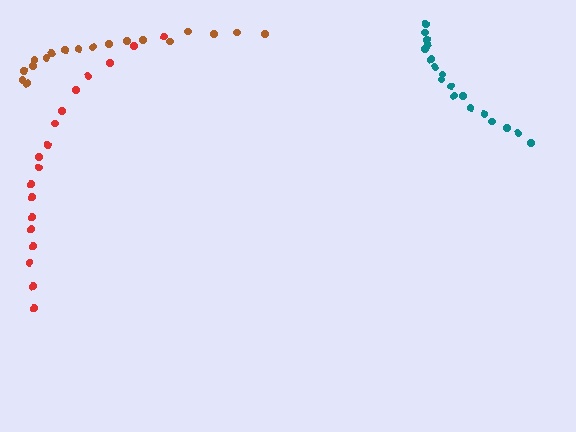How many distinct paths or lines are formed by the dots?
There are 3 distinct paths.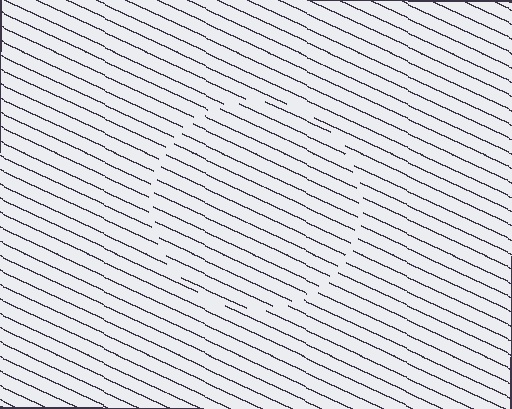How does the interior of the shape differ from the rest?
The interior of the shape contains the same grating, shifted by half a period — the contour is defined by the phase discontinuity where line-ends from the inner and outer gratings abut.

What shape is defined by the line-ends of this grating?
An illusory circle. The interior of the shape contains the same grating, shifted by half a period — the contour is defined by the phase discontinuity where line-ends from the inner and outer gratings abut.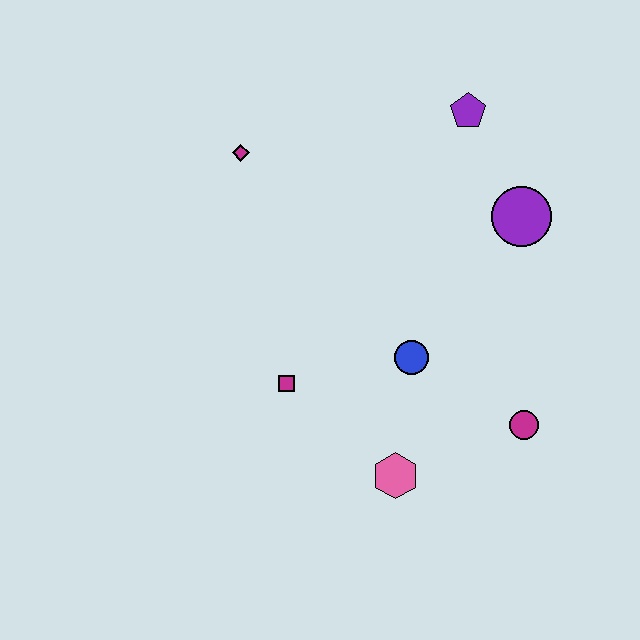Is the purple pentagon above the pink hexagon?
Yes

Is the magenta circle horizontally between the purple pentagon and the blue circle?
No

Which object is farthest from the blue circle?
The magenta diamond is farthest from the blue circle.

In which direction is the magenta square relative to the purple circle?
The magenta square is to the left of the purple circle.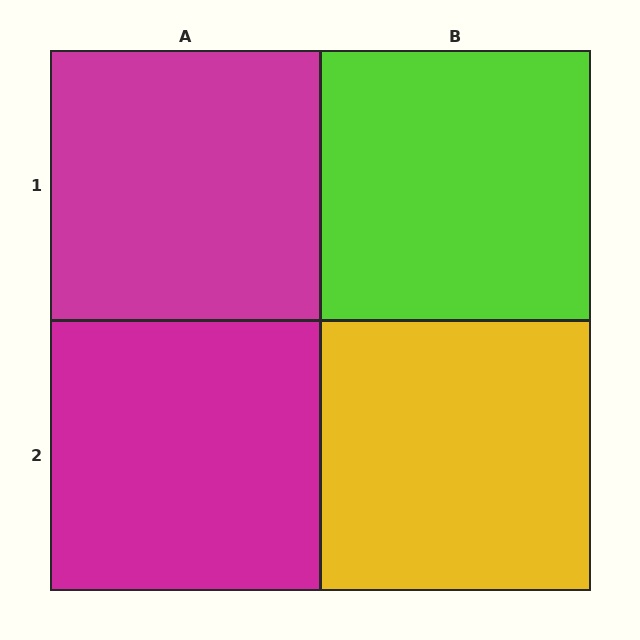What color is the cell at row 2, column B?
Yellow.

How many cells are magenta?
2 cells are magenta.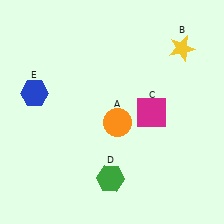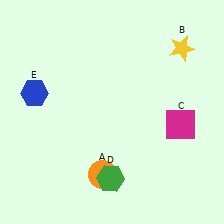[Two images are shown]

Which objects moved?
The objects that moved are: the orange circle (A), the magenta square (C).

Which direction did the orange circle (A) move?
The orange circle (A) moved down.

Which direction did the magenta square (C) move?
The magenta square (C) moved right.